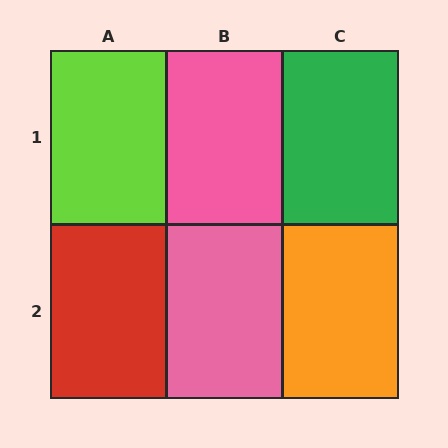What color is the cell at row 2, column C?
Orange.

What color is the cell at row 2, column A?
Red.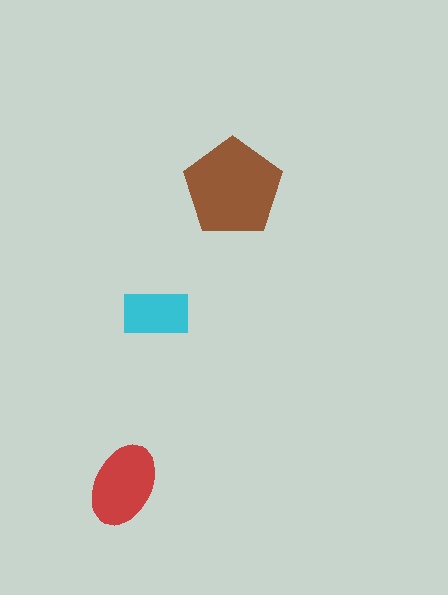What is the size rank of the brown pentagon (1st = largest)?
1st.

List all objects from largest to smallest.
The brown pentagon, the red ellipse, the cyan rectangle.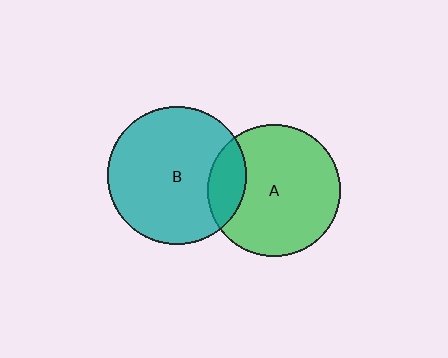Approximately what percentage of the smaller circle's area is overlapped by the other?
Approximately 15%.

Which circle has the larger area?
Circle B (teal).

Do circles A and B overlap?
Yes.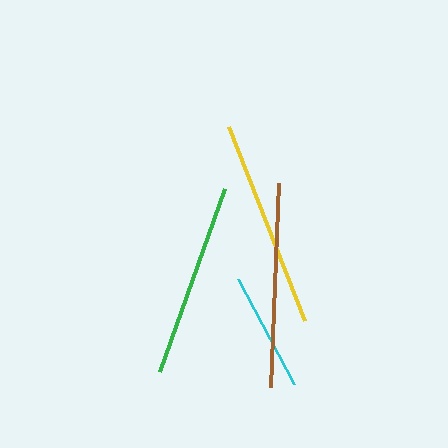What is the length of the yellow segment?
The yellow segment is approximately 209 pixels long.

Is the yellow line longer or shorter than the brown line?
The yellow line is longer than the brown line.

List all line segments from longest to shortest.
From longest to shortest: yellow, brown, green, cyan.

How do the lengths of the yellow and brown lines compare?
The yellow and brown lines are approximately the same length.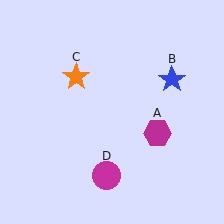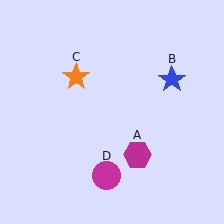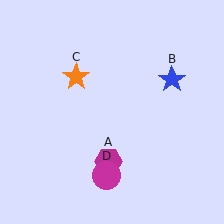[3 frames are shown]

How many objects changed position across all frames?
1 object changed position: magenta hexagon (object A).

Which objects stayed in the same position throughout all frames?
Blue star (object B) and orange star (object C) and magenta circle (object D) remained stationary.